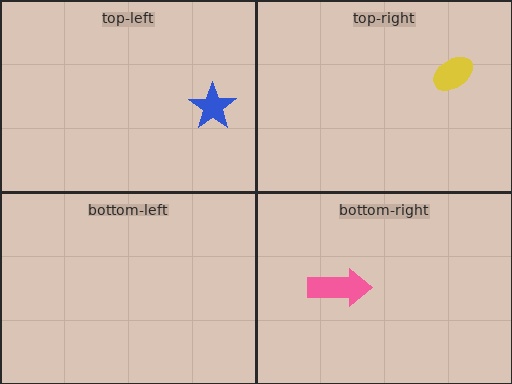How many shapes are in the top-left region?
1.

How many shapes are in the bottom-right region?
1.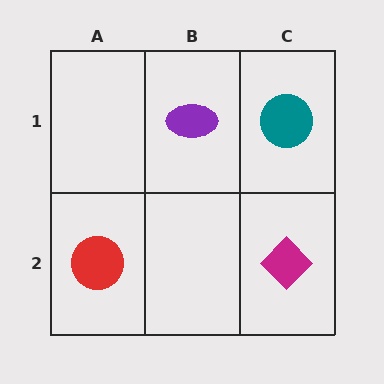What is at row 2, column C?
A magenta diamond.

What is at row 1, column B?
A purple ellipse.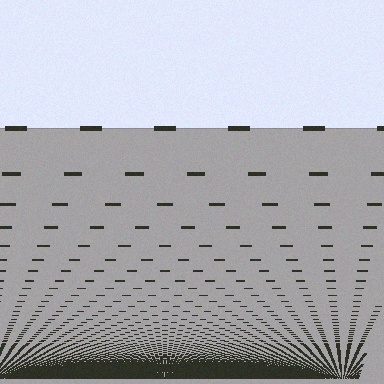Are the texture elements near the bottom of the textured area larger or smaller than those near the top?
Smaller. The gradient is inverted — elements near the bottom are smaller and denser.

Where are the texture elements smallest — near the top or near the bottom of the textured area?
Near the bottom.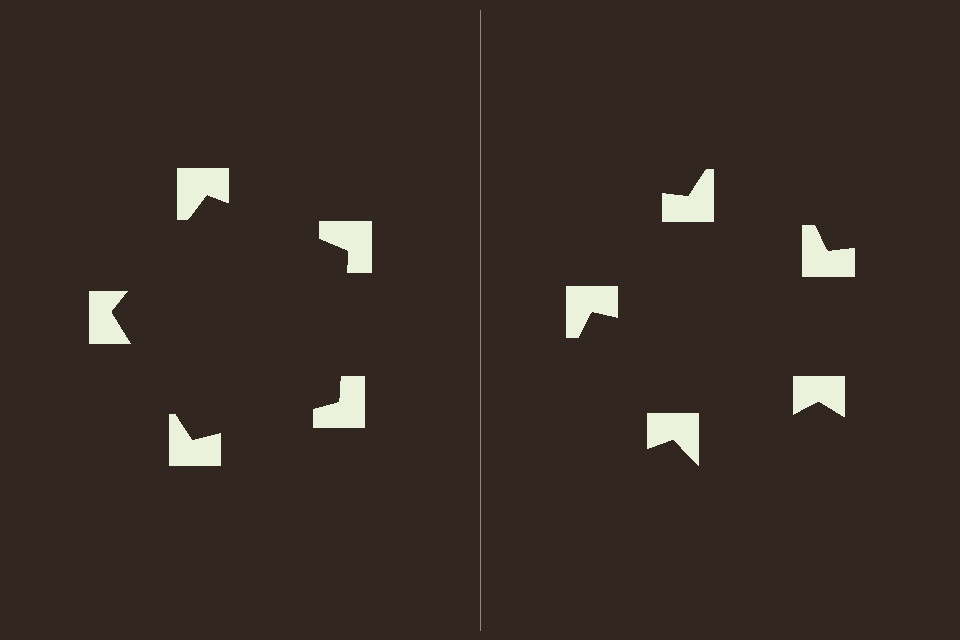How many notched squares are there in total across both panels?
10 — 5 on each side.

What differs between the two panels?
The notched squares are positioned identically on both sides; only the wedge orientations differ. On the left they align to a pentagon; on the right they are misaligned.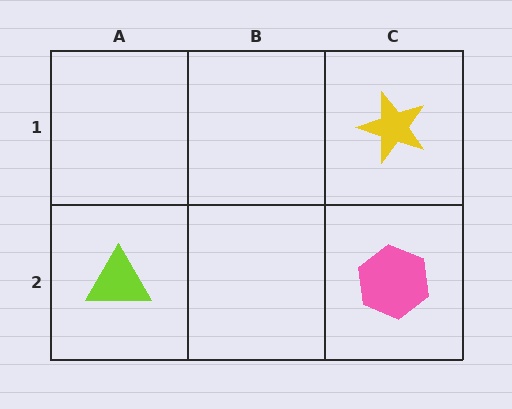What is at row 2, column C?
A pink hexagon.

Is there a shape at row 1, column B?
No, that cell is empty.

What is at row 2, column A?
A lime triangle.